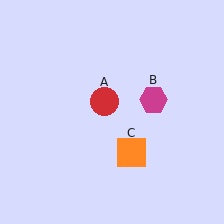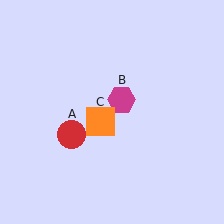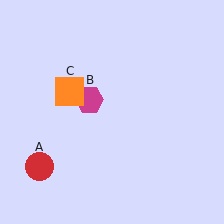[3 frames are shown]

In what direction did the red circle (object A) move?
The red circle (object A) moved down and to the left.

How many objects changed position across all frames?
3 objects changed position: red circle (object A), magenta hexagon (object B), orange square (object C).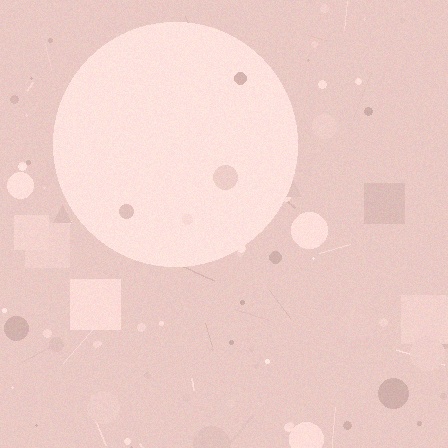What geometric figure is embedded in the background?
A circle is embedded in the background.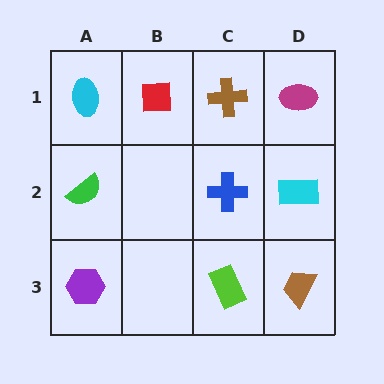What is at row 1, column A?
A cyan ellipse.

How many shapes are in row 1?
4 shapes.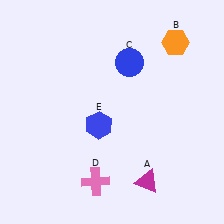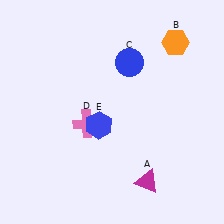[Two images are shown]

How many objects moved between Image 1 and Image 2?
1 object moved between the two images.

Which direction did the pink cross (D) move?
The pink cross (D) moved up.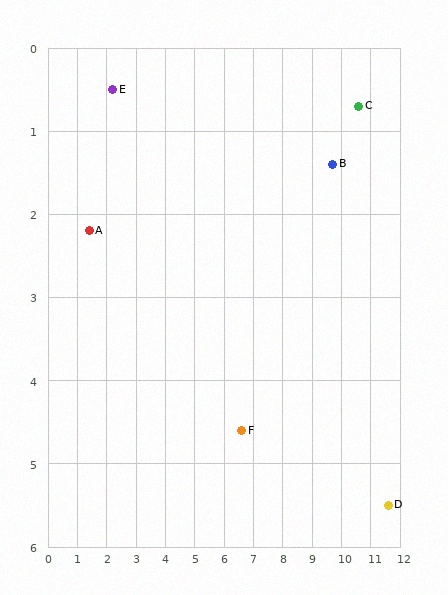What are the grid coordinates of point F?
Point F is at approximately (6.6, 4.6).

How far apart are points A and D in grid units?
Points A and D are about 10.7 grid units apart.